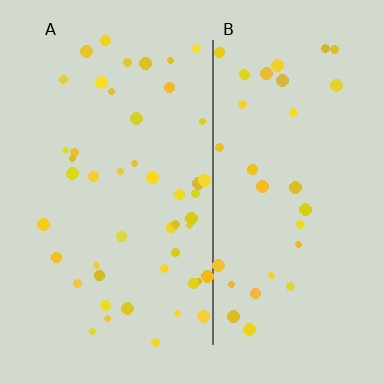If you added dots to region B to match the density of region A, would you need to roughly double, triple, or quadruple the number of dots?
Approximately double.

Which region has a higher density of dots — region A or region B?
A (the left).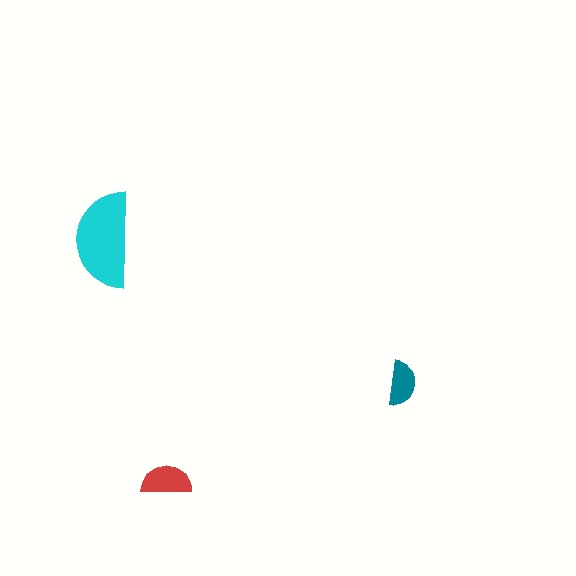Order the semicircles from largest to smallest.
the cyan one, the red one, the teal one.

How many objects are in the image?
There are 3 objects in the image.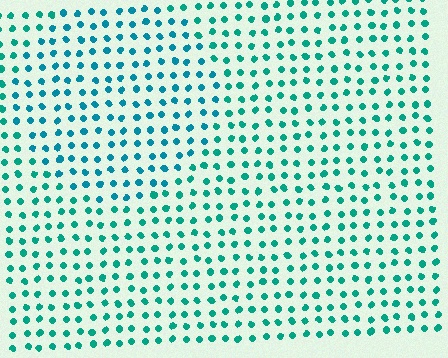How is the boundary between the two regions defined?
The boundary is defined purely by a slight shift in hue (about 21 degrees). Spacing, size, and orientation are identical on both sides.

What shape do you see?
I see a circle.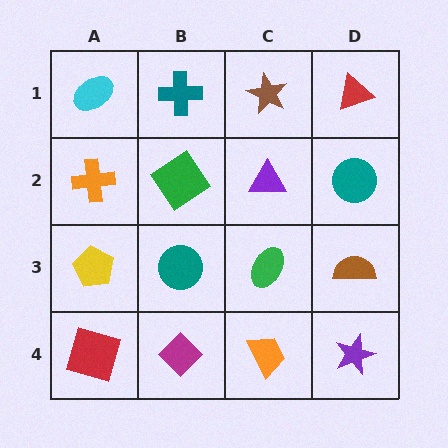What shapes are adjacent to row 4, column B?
A teal circle (row 3, column B), a red square (row 4, column A), an orange trapezoid (row 4, column C).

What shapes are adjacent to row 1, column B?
A green diamond (row 2, column B), a cyan ellipse (row 1, column A), a brown star (row 1, column C).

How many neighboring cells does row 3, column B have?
4.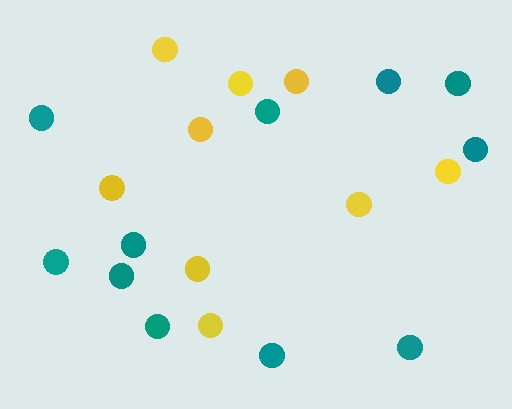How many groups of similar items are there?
There are 2 groups: one group of yellow circles (9) and one group of teal circles (11).